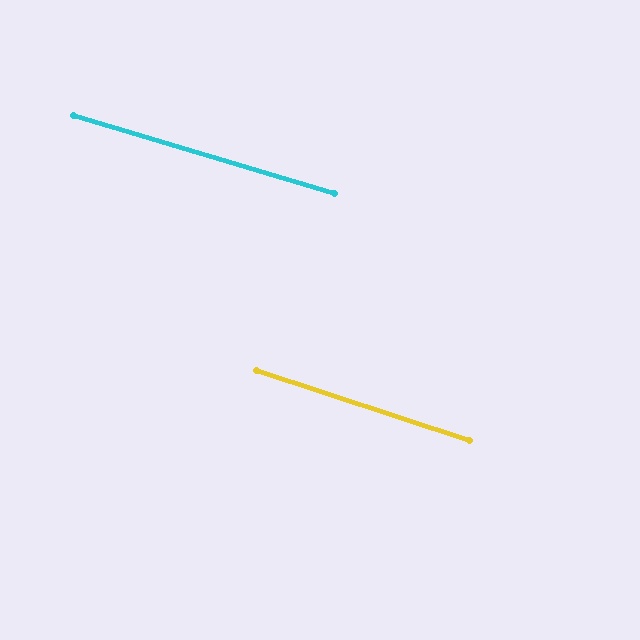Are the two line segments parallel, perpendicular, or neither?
Parallel — their directions differ by only 1.8°.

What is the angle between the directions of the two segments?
Approximately 2 degrees.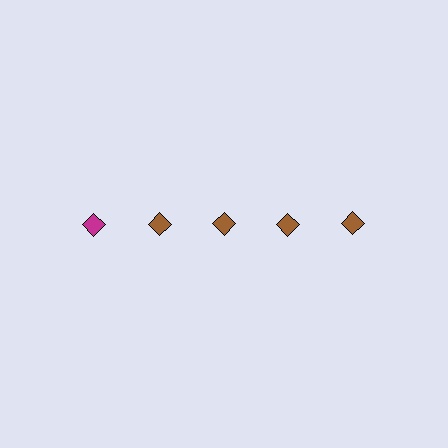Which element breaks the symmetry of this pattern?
The magenta diamond in the top row, leftmost column breaks the symmetry. All other shapes are brown diamonds.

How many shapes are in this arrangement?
There are 5 shapes arranged in a grid pattern.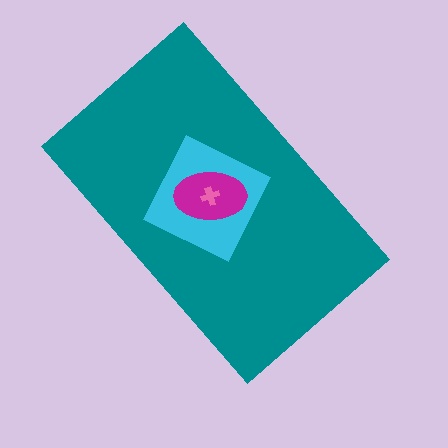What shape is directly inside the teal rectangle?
The cyan square.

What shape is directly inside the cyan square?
The magenta ellipse.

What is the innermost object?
The pink cross.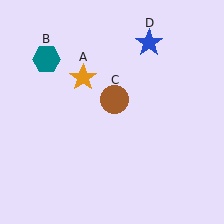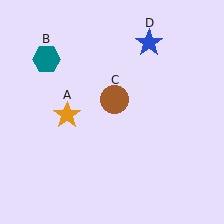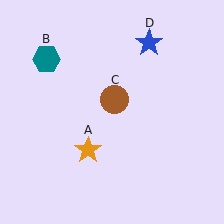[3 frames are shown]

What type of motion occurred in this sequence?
The orange star (object A) rotated counterclockwise around the center of the scene.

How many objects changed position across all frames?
1 object changed position: orange star (object A).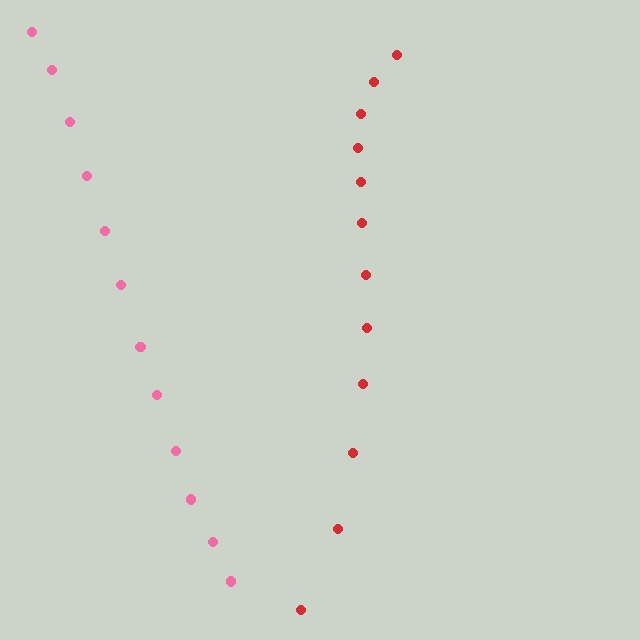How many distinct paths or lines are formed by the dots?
There are 2 distinct paths.